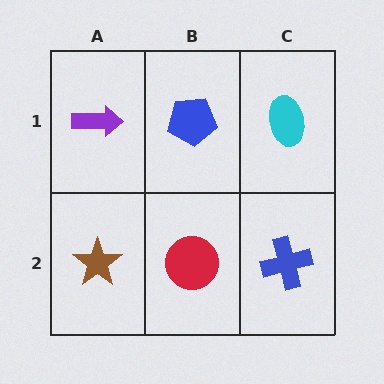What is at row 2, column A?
A brown star.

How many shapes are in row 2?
3 shapes.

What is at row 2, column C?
A blue cross.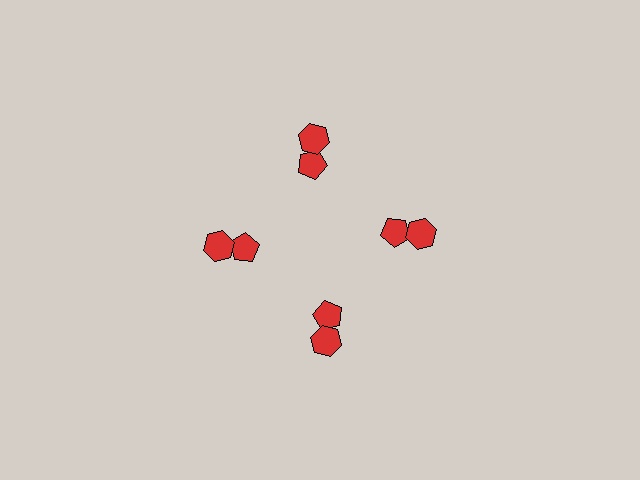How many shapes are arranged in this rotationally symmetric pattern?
There are 8 shapes, arranged in 4 groups of 2.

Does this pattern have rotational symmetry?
Yes, this pattern has 4-fold rotational symmetry. It looks the same after rotating 90 degrees around the center.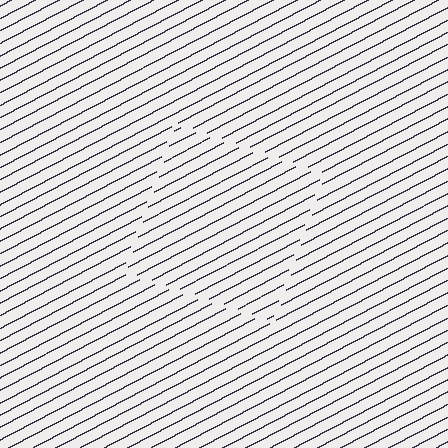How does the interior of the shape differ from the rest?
The interior of the shape contains the same grating, shifted by half a period — the contour is defined by the phase discontinuity where line-ends from the inner and outer gratings abut.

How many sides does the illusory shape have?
4 sides — the line-ends trace a square.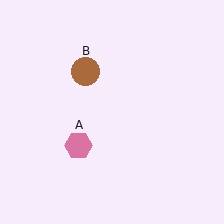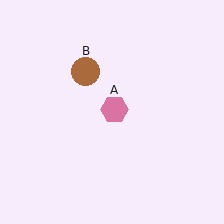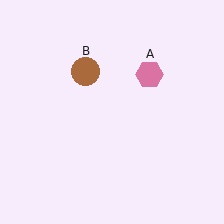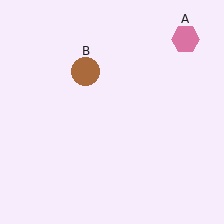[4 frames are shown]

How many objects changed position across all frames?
1 object changed position: pink hexagon (object A).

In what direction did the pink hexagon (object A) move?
The pink hexagon (object A) moved up and to the right.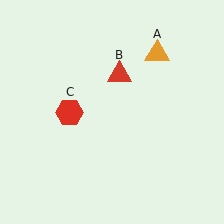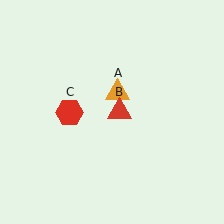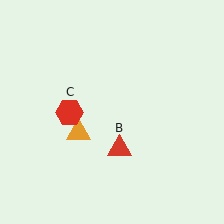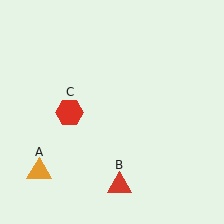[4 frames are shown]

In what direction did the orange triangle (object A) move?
The orange triangle (object A) moved down and to the left.